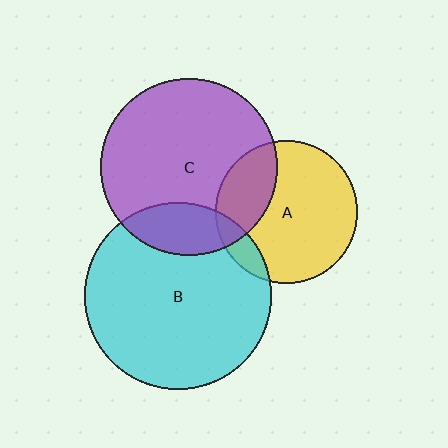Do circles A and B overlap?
Yes.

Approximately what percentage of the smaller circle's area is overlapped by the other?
Approximately 10%.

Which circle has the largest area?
Circle B (cyan).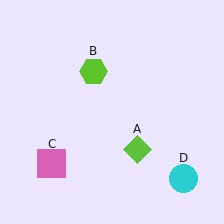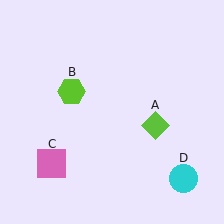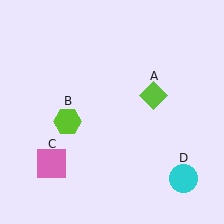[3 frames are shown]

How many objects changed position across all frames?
2 objects changed position: lime diamond (object A), lime hexagon (object B).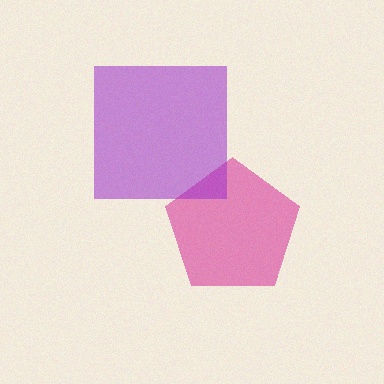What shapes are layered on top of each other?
The layered shapes are: a magenta pentagon, a purple square.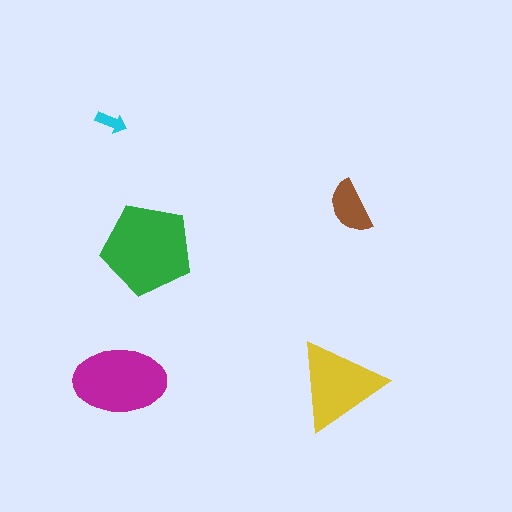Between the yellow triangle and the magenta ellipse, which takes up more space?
The magenta ellipse.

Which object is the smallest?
The cyan arrow.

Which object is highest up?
The cyan arrow is topmost.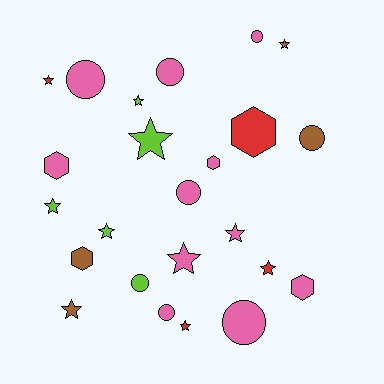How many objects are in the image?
There are 24 objects.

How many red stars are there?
There are 3 red stars.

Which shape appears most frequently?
Star, with 11 objects.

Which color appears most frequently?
Pink, with 11 objects.